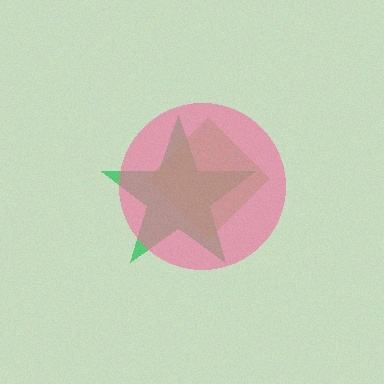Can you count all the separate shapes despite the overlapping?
Yes, there are 3 separate shapes.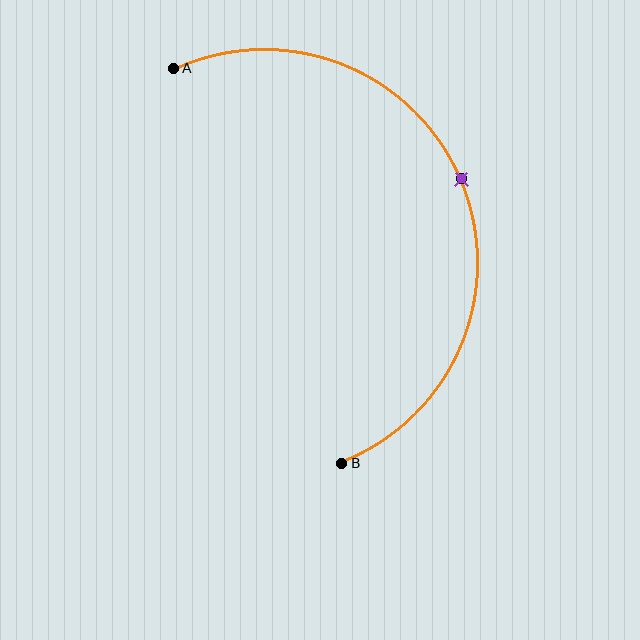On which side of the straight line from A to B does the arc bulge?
The arc bulges to the right of the straight line connecting A and B.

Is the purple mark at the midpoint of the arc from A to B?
Yes. The purple mark lies on the arc at equal arc-length from both A and B — it is the arc midpoint.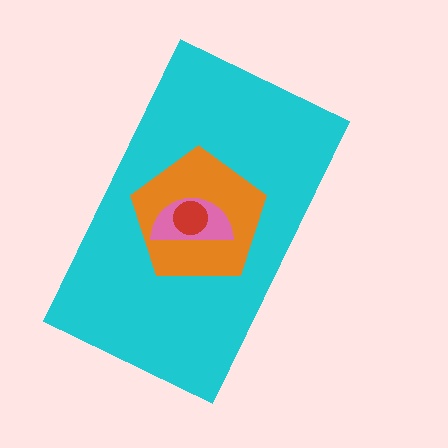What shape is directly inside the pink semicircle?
The red circle.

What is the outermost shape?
The cyan rectangle.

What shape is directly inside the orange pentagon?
The pink semicircle.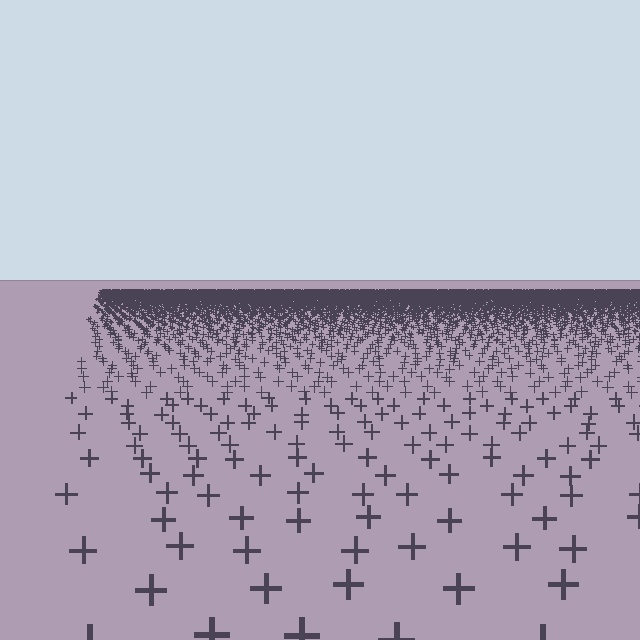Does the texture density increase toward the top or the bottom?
Density increases toward the top.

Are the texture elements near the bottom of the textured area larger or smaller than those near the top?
Larger. Near the bottom, elements are closer to the viewer and appear at a bigger on-screen size.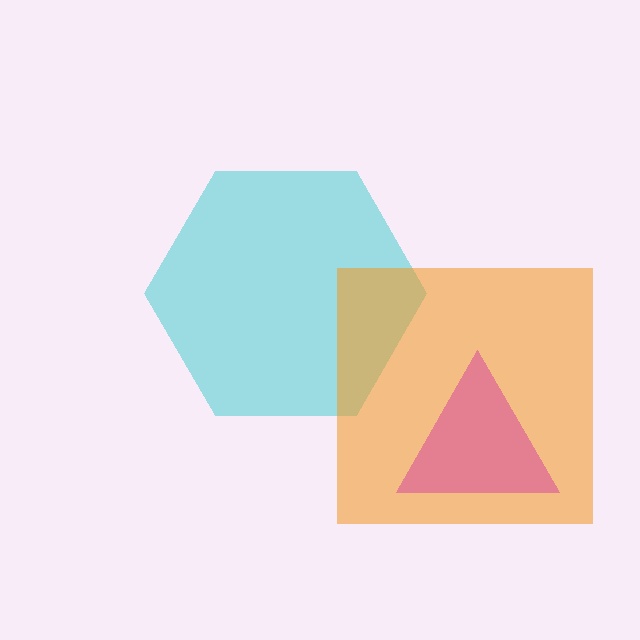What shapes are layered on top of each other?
The layered shapes are: a cyan hexagon, an orange square, a magenta triangle.